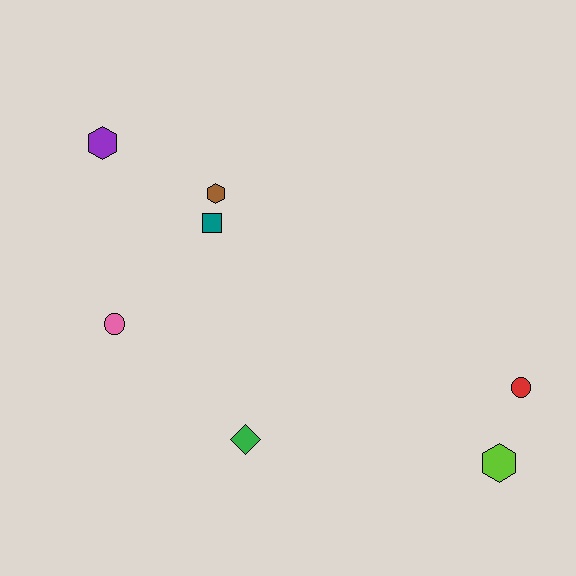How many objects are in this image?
There are 7 objects.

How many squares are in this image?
There is 1 square.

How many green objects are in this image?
There is 1 green object.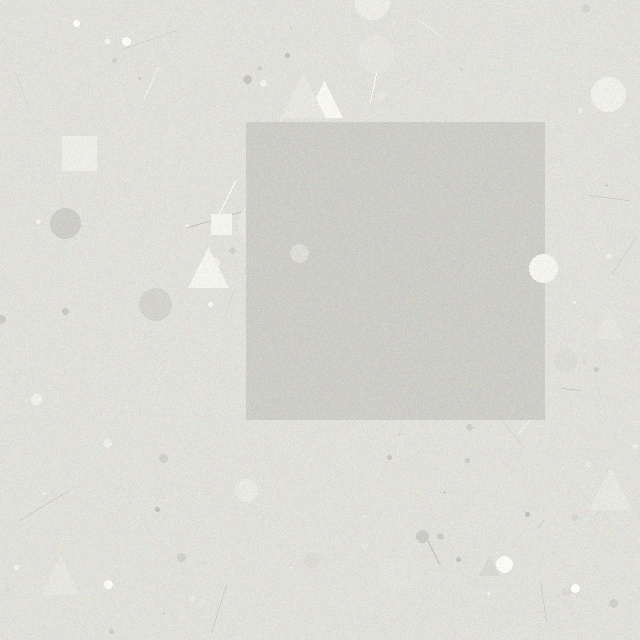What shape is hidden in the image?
A square is hidden in the image.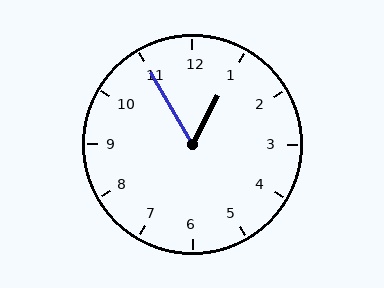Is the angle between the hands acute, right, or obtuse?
It is acute.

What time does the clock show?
12:55.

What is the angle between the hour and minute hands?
Approximately 58 degrees.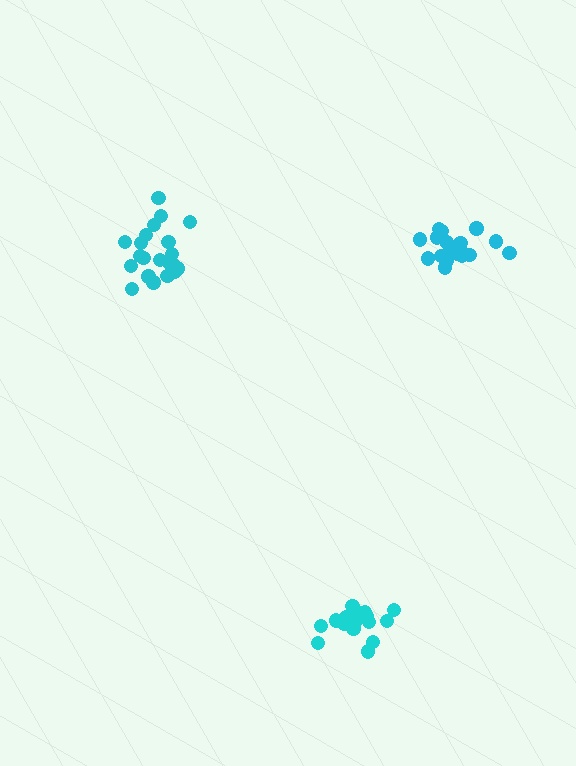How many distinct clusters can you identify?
There are 3 distinct clusters.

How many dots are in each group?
Group 1: 19 dots, Group 2: 21 dots, Group 3: 18 dots (58 total).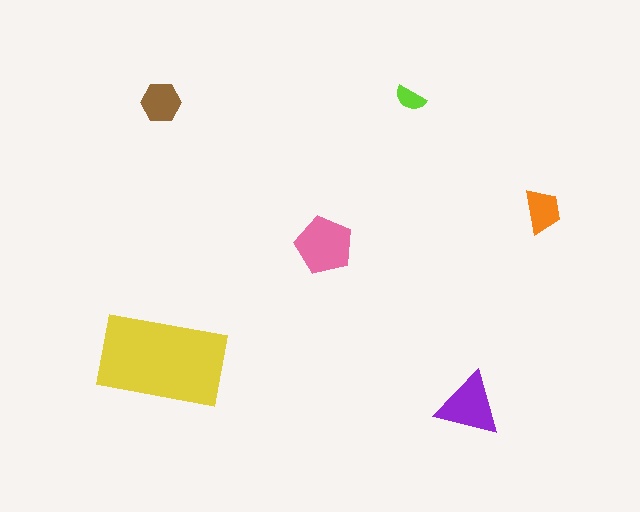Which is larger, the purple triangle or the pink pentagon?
The pink pentagon.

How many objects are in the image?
There are 6 objects in the image.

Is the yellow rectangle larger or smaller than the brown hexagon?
Larger.